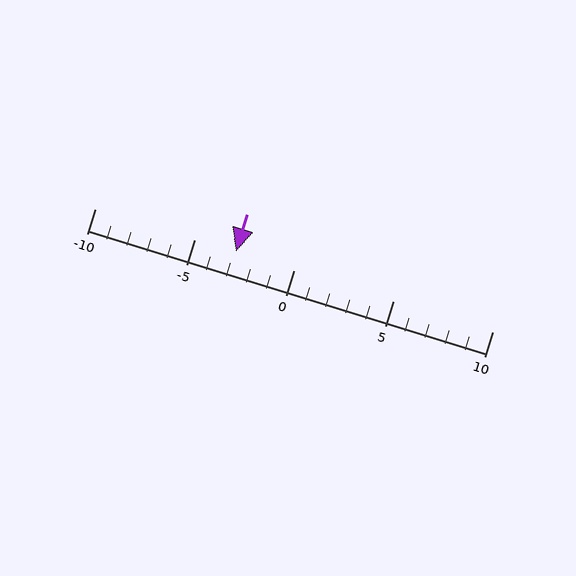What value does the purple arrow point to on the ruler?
The purple arrow points to approximately -3.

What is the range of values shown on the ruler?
The ruler shows values from -10 to 10.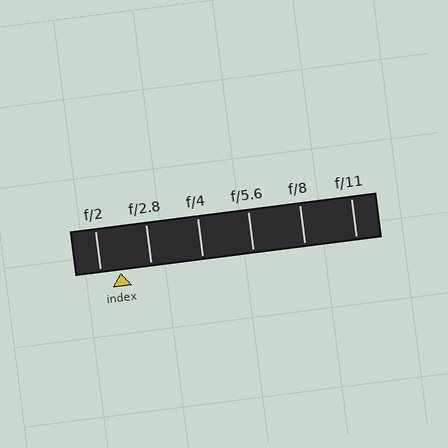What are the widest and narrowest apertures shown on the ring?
The widest aperture shown is f/2 and the narrowest is f/11.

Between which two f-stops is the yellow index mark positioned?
The index mark is between f/2 and f/2.8.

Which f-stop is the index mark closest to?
The index mark is closest to f/2.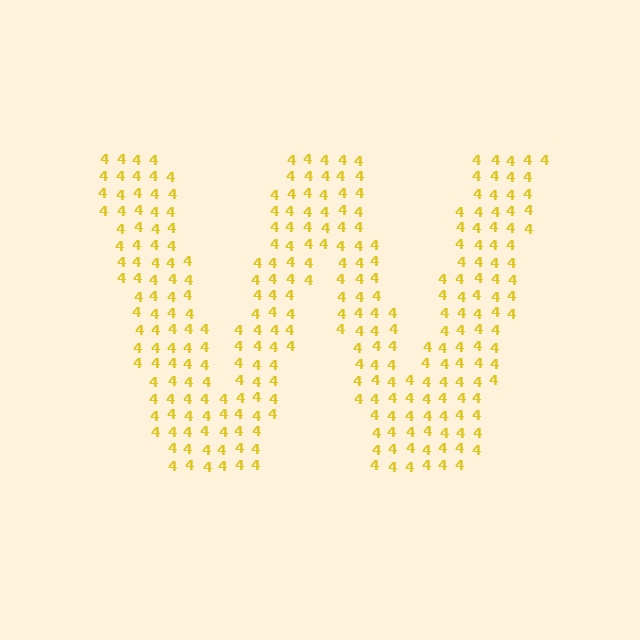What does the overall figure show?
The overall figure shows the letter W.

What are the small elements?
The small elements are digit 4's.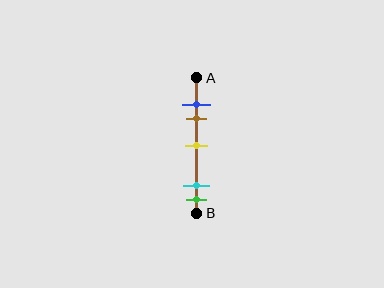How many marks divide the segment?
There are 5 marks dividing the segment.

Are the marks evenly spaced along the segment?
No, the marks are not evenly spaced.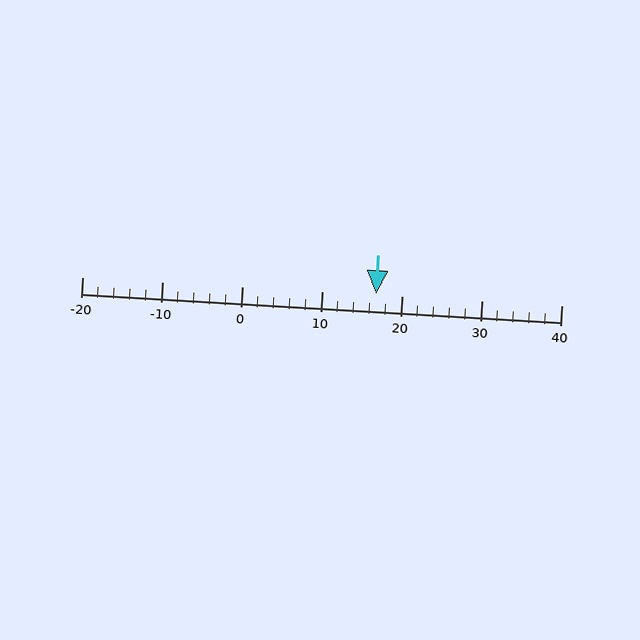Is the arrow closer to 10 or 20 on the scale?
The arrow is closer to 20.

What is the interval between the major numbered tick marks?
The major tick marks are spaced 10 units apart.